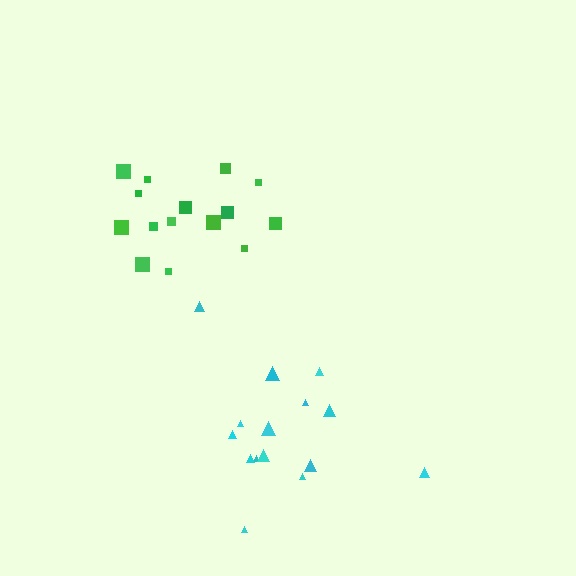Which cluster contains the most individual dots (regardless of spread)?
Green (15).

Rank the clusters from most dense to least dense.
green, cyan.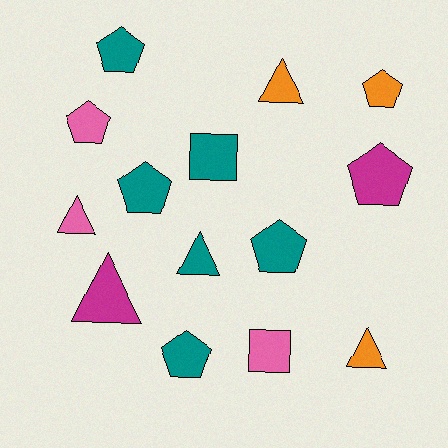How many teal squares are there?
There is 1 teal square.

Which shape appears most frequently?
Pentagon, with 7 objects.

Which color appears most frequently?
Teal, with 6 objects.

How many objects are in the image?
There are 14 objects.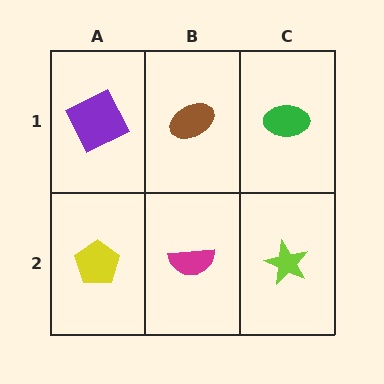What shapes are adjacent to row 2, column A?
A purple square (row 1, column A), a magenta semicircle (row 2, column B).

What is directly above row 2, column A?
A purple square.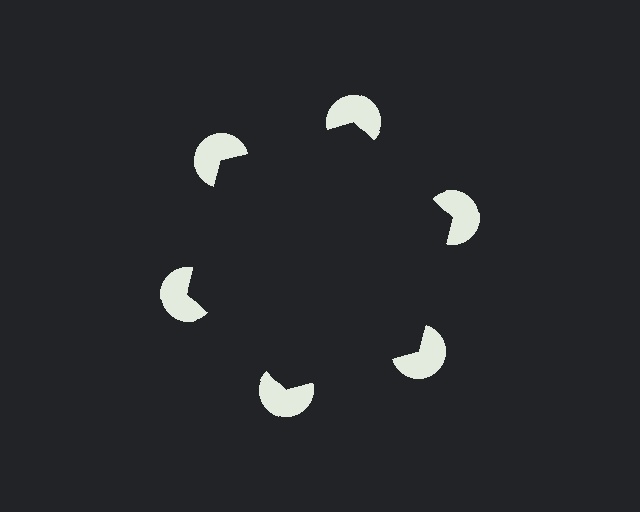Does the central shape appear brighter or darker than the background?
It typically appears slightly darker than the background, even though no actual brightness change is drawn.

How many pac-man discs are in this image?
There are 6 — one at each vertex of the illusory hexagon.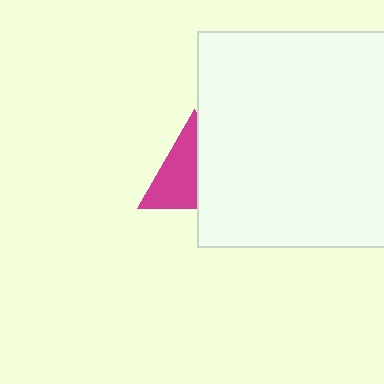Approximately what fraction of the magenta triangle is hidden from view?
Roughly 45% of the magenta triangle is hidden behind the white square.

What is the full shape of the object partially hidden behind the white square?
The partially hidden object is a magenta triangle.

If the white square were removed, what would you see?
You would see the complete magenta triangle.